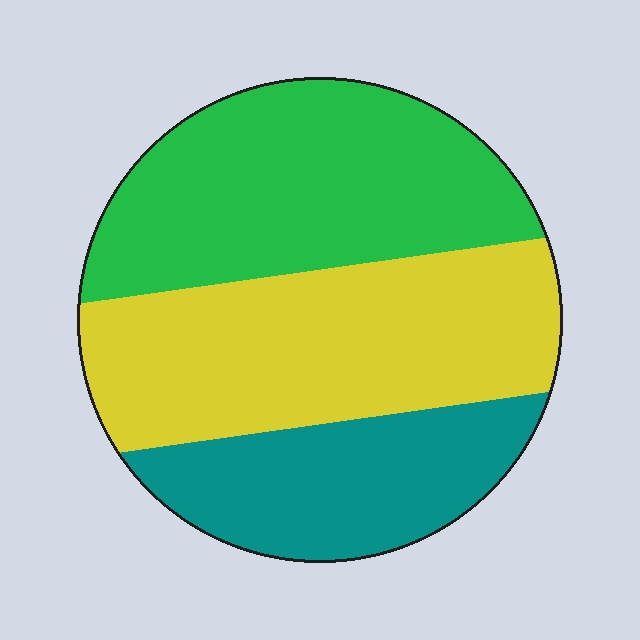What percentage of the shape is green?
Green covers roughly 35% of the shape.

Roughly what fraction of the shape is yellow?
Yellow covers roughly 40% of the shape.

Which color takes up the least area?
Teal, at roughly 25%.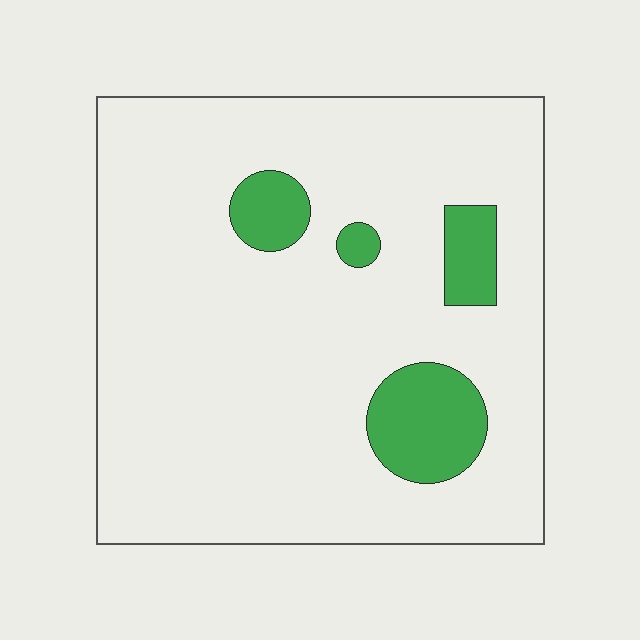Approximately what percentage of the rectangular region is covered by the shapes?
Approximately 10%.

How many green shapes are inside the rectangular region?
4.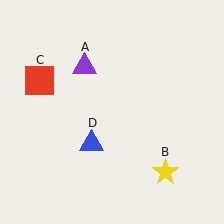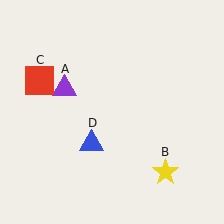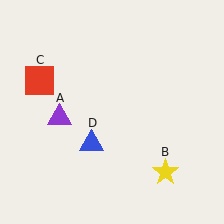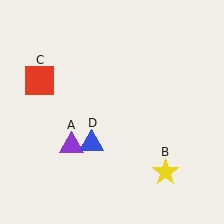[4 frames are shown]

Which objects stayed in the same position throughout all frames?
Yellow star (object B) and red square (object C) and blue triangle (object D) remained stationary.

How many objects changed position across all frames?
1 object changed position: purple triangle (object A).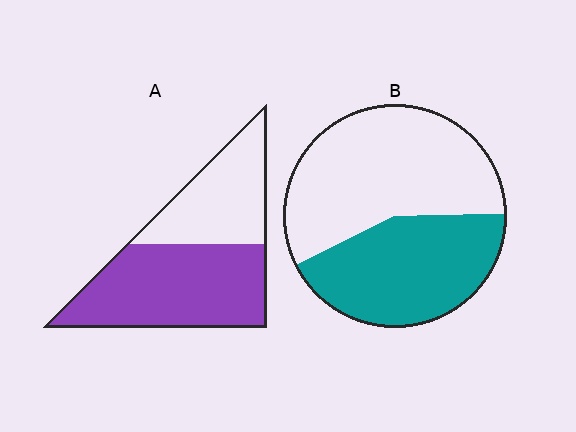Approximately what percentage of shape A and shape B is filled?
A is approximately 60% and B is approximately 45%.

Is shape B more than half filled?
No.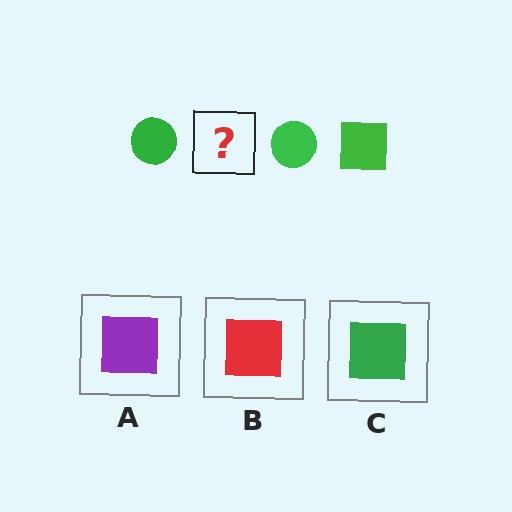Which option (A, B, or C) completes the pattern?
C.